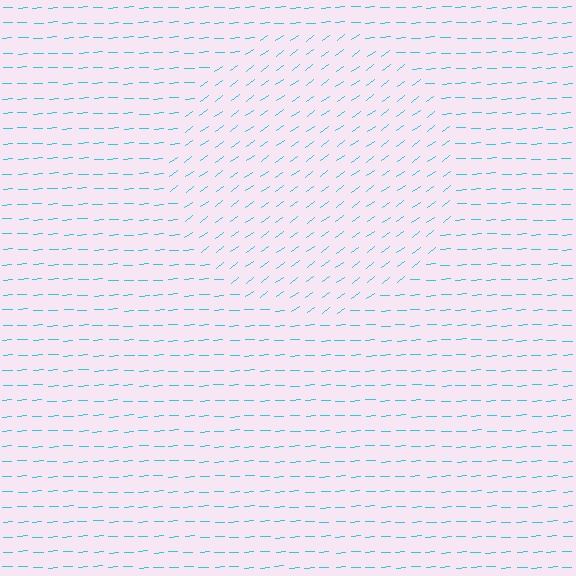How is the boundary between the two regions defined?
The boundary is defined purely by a change in line orientation (approximately 33 degrees difference). All lines are the same color and thickness.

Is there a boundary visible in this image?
Yes, there is a texture boundary formed by a change in line orientation.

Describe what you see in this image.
The image is filled with small cyan line segments. A circle region in the image has lines oriented differently from the surrounding lines, creating a visible texture boundary.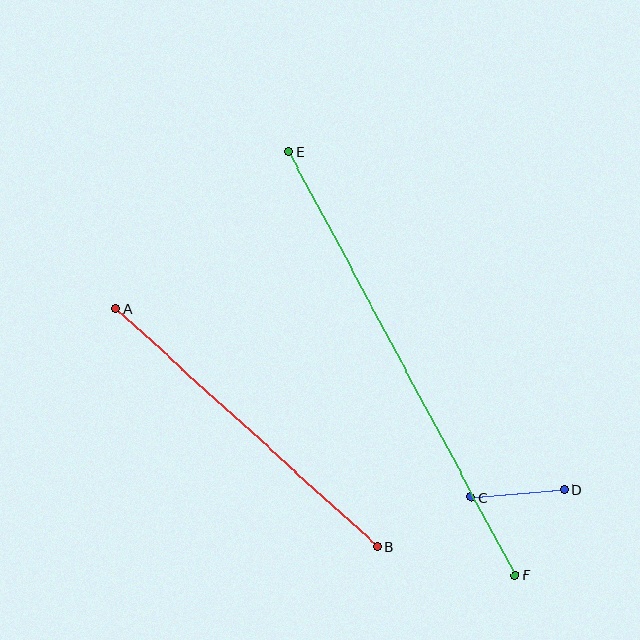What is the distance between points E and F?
The distance is approximately 480 pixels.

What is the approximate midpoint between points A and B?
The midpoint is at approximately (246, 427) pixels.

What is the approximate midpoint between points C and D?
The midpoint is at approximately (518, 494) pixels.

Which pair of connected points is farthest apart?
Points E and F are farthest apart.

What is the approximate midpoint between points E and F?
The midpoint is at approximately (402, 363) pixels.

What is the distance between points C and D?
The distance is approximately 94 pixels.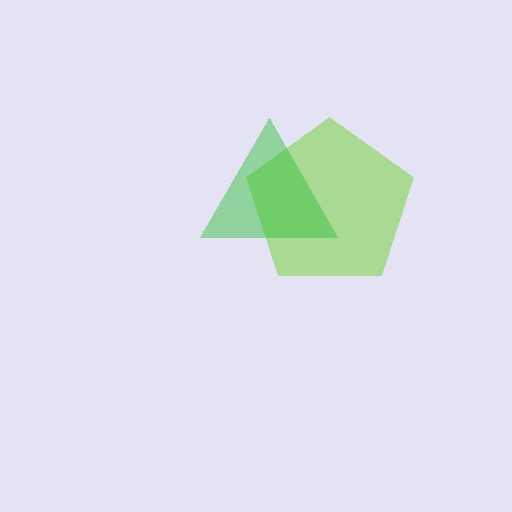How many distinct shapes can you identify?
There are 2 distinct shapes: a lime pentagon, a green triangle.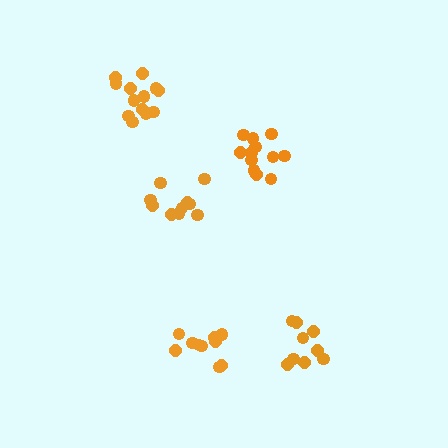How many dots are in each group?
Group 1: 12 dots, Group 2: 10 dots, Group 3: 10 dots, Group 4: 13 dots, Group 5: 9 dots (54 total).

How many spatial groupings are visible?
There are 5 spatial groupings.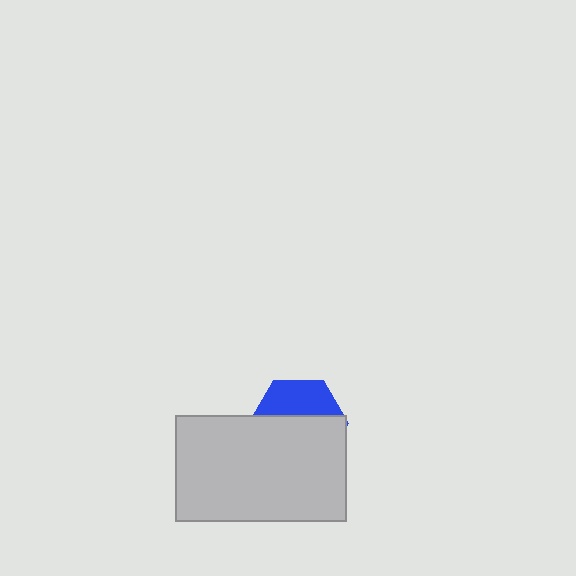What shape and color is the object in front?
The object in front is a light gray rectangle.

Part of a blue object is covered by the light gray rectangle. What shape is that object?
It is a hexagon.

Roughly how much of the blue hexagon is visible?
A small part of it is visible (roughly 38%).